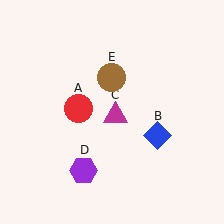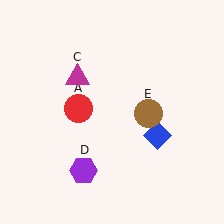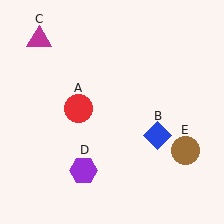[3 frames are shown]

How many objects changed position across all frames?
2 objects changed position: magenta triangle (object C), brown circle (object E).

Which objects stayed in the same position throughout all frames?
Red circle (object A) and blue diamond (object B) and purple hexagon (object D) remained stationary.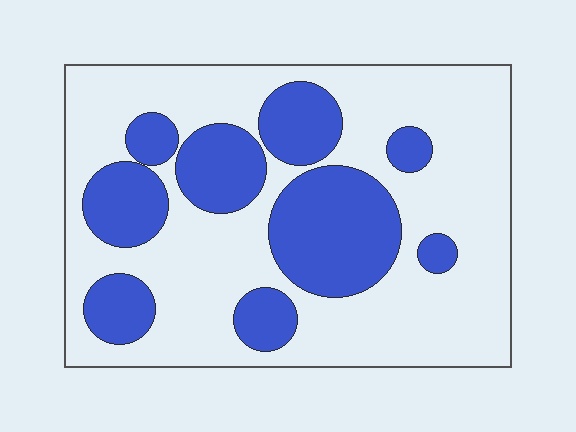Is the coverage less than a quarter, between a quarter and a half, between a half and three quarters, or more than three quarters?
Between a quarter and a half.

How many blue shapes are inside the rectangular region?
9.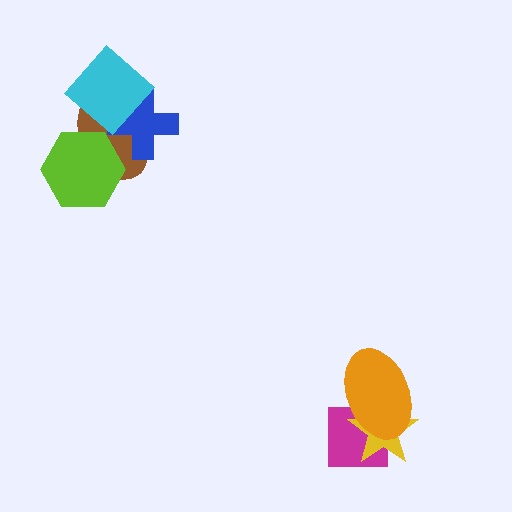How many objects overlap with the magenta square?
2 objects overlap with the magenta square.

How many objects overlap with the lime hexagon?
1 object overlaps with the lime hexagon.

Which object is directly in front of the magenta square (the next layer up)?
The yellow star is directly in front of the magenta square.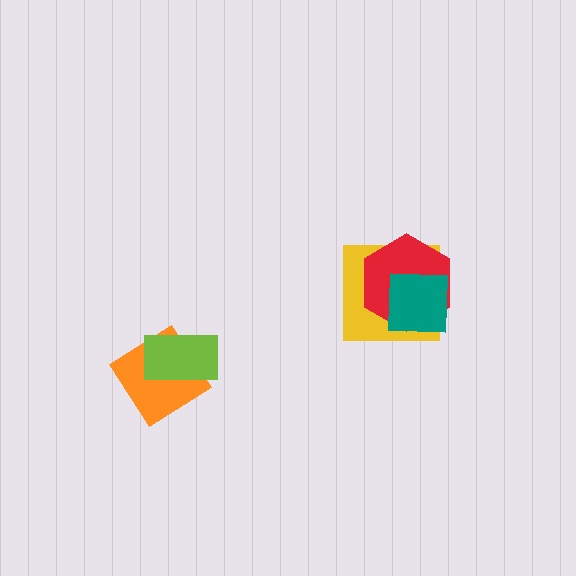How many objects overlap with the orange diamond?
1 object overlaps with the orange diamond.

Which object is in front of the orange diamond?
The lime rectangle is in front of the orange diamond.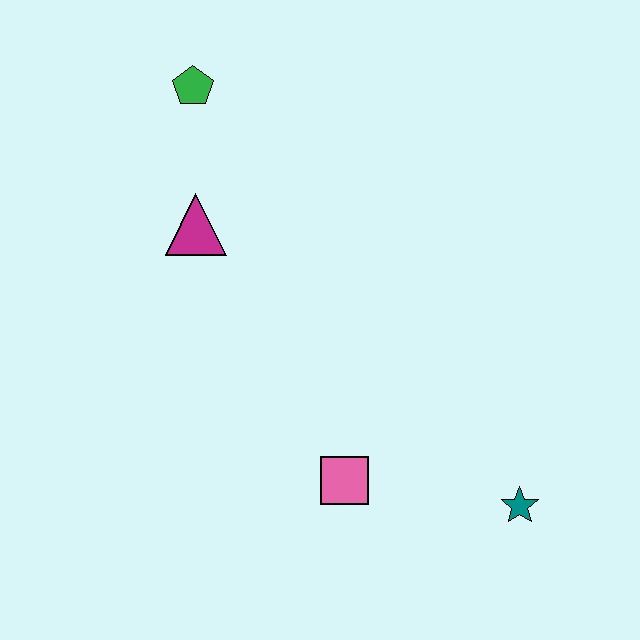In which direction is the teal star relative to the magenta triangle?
The teal star is to the right of the magenta triangle.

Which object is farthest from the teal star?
The green pentagon is farthest from the teal star.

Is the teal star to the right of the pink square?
Yes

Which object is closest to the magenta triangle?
The green pentagon is closest to the magenta triangle.